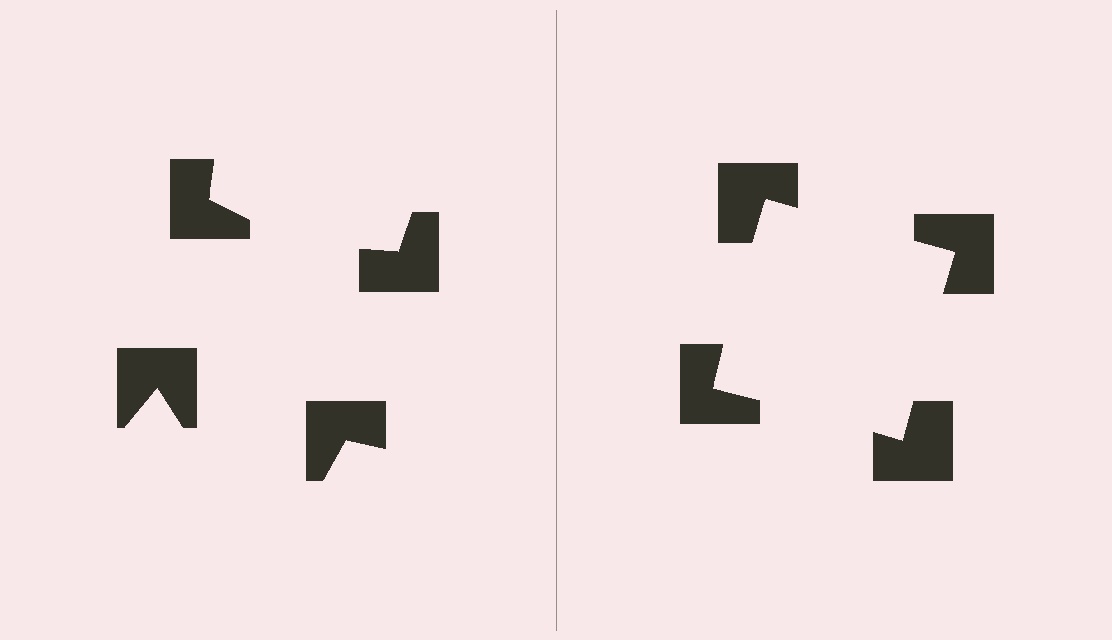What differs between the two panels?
The notched squares are positioned identically on both sides; only the wedge orientations differ. On the right they align to a square; on the left they are misaligned.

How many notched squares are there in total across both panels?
8 — 4 on each side.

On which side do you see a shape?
An illusory square appears on the right side. On the left side the wedge cuts are rotated, so no coherent shape forms.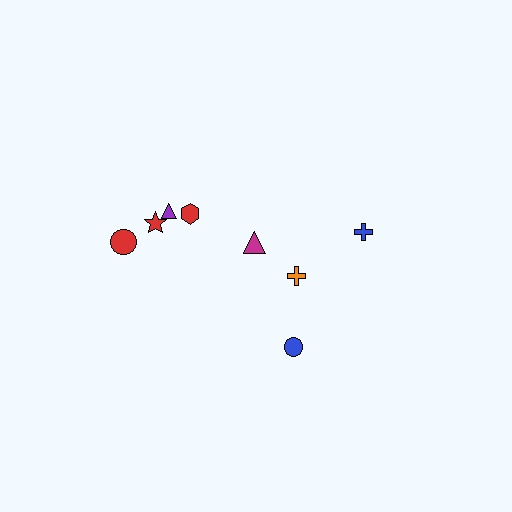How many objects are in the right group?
There are 3 objects.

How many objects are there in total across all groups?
There are 8 objects.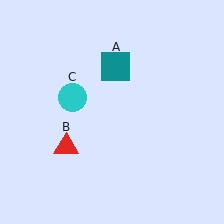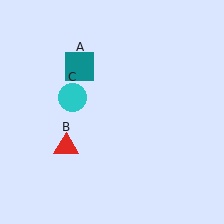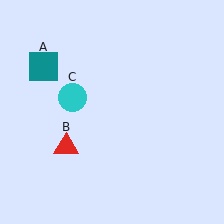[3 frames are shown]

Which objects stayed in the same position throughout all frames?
Red triangle (object B) and cyan circle (object C) remained stationary.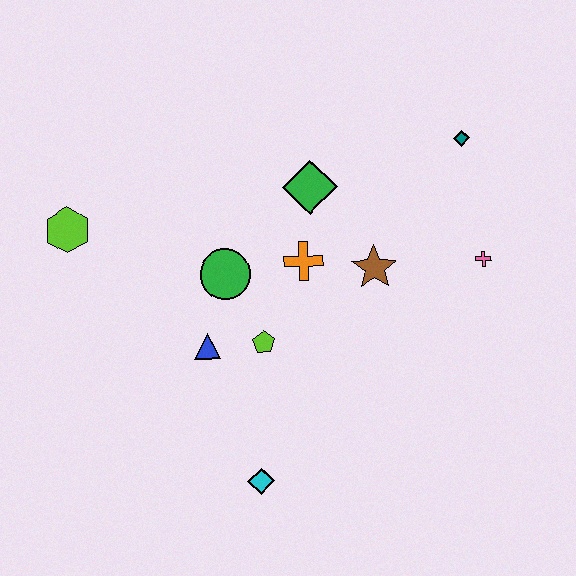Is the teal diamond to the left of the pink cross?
Yes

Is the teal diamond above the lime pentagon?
Yes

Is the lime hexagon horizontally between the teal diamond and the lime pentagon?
No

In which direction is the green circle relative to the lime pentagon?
The green circle is above the lime pentagon.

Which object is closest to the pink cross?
The brown star is closest to the pink cross.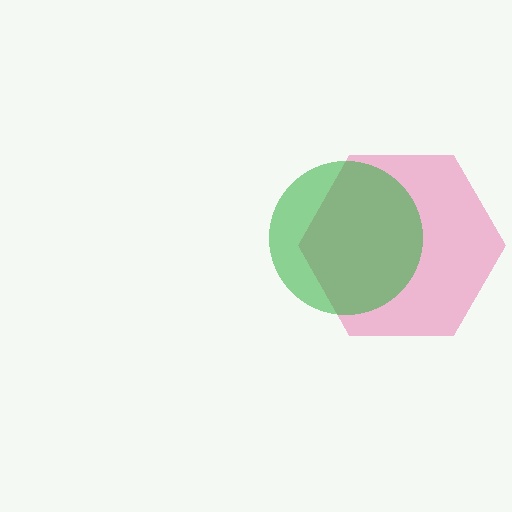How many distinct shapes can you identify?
There are 2 distinct shapes: a pink hexagon, a green circle.